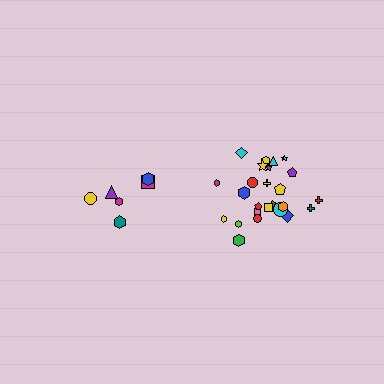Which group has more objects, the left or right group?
The right group.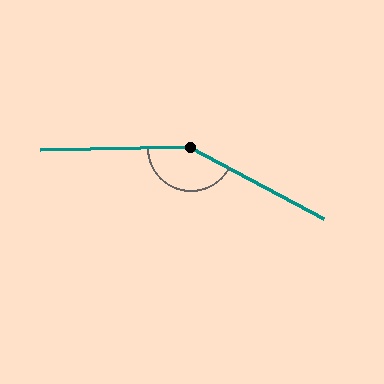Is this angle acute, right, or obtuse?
It is obtuse.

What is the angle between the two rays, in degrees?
Approximately 151 degrees.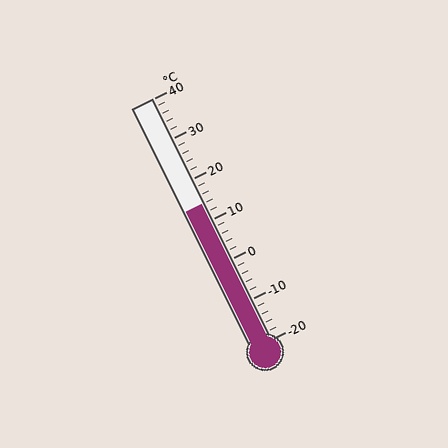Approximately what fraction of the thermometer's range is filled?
The thermometer is filled to approximately 55% of its range.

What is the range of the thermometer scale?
The thermometer scale ranges from -20°C to 40°C.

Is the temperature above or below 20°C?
The temperature is below 20°C.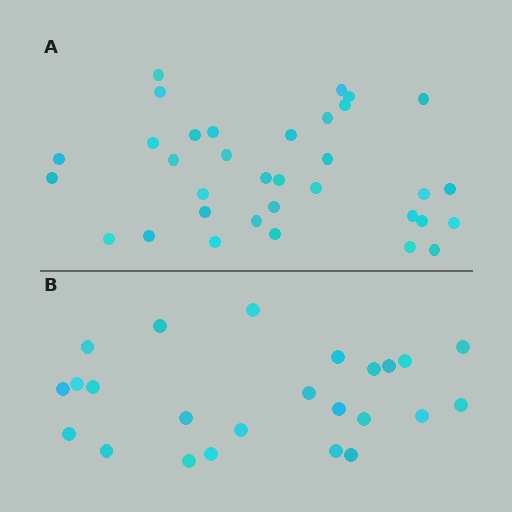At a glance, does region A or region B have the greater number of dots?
Region A (the top region) has more dots.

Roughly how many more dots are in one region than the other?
Region A has roughly 10 or so more dots than region B.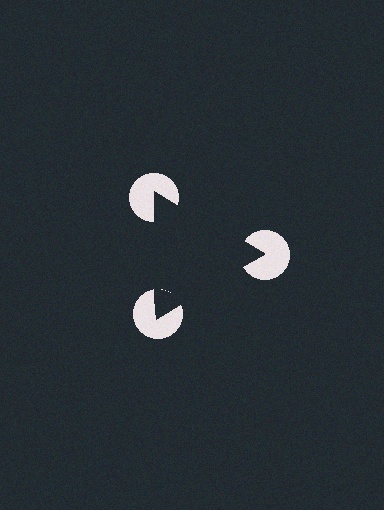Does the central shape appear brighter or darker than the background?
It typically appears slightly darker than the background, even though no actual brightness change is drawn.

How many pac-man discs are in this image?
There are 3 — one at each vertex of the illusory triangle.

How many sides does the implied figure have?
3 sides.